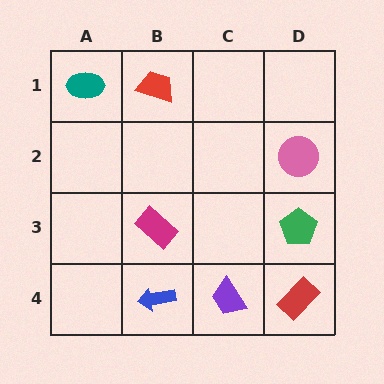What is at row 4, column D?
A red rectangle.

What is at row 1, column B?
A red trapezoid.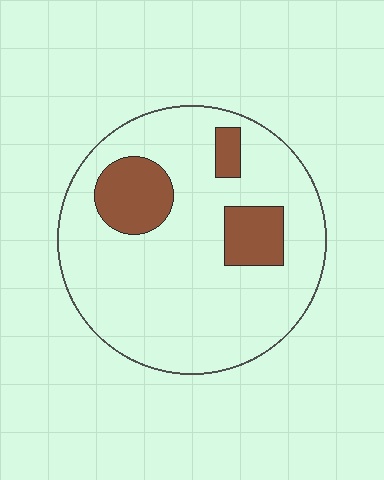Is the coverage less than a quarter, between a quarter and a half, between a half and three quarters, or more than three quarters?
Less than a quarter.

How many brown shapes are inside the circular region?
3.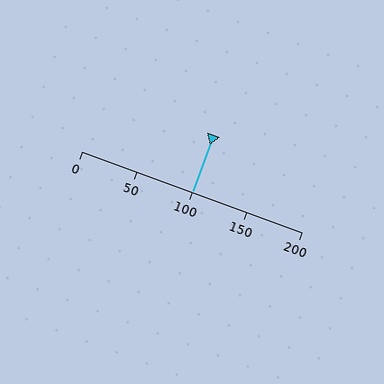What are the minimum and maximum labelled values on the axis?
The axis runs from 0 to 200.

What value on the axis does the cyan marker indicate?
The marker indicates approximately 100.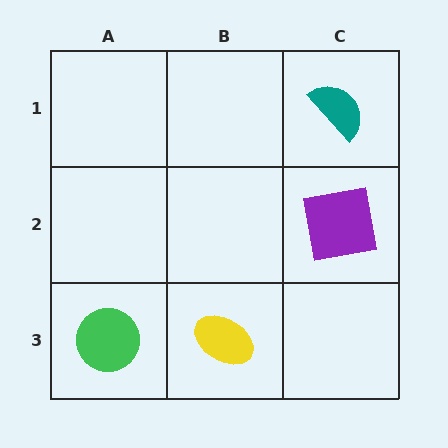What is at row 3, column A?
A green circle.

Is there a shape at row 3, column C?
No, that cell is empty.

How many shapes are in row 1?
1 shape.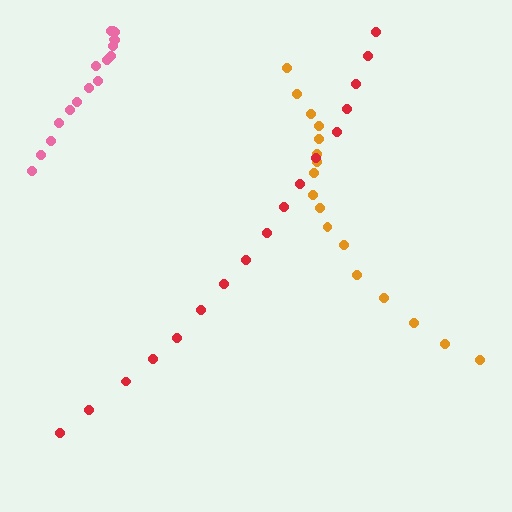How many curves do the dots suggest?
There are 3 distinct paths.